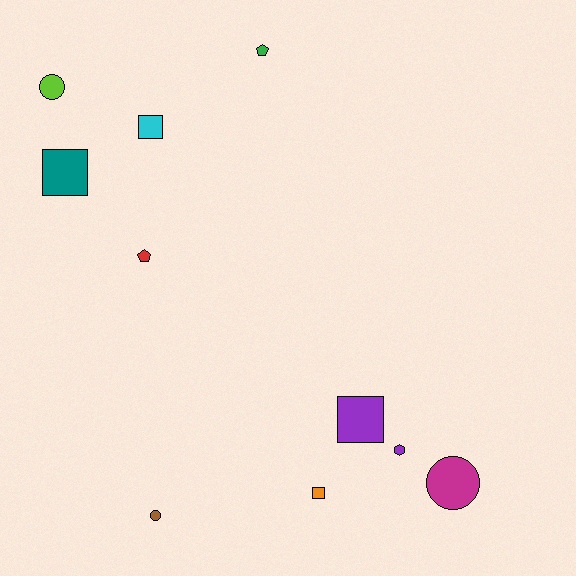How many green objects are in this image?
There is 1 green object.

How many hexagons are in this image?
There is 1 hexagon.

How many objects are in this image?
There are 10 objects.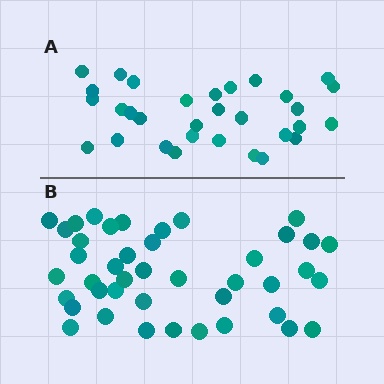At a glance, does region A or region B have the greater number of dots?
Region B (the bottom region) has more dots.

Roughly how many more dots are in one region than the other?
Region B has roughly 12 or so more dots than region A.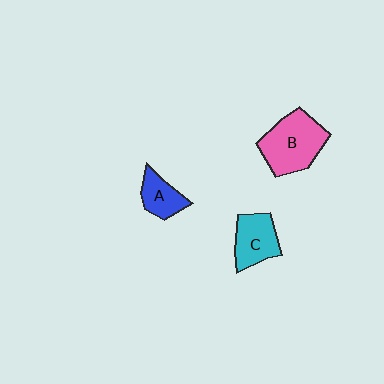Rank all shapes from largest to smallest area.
From largest to smallest: B (pink), C (cyan), A (blue).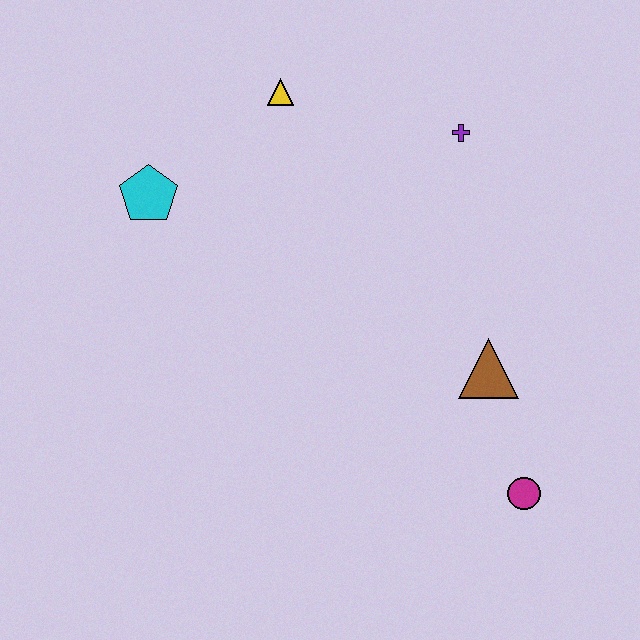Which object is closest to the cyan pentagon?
The yellow triangle is closest to the cyan pentagon.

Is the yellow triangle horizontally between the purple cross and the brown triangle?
No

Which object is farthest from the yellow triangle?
The magenta circle is farthest from the yellow triangle.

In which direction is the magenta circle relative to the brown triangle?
The magenta circle is below the brown triangle.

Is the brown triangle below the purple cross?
Yes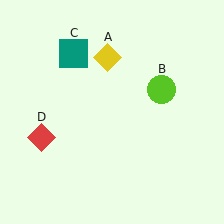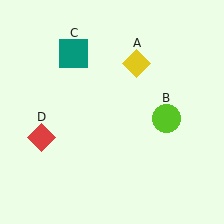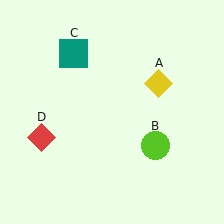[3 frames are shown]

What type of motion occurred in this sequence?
The yellow diamond (object A), lime circle (object B) rotated clockwise around the center of the scene.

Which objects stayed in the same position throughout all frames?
Teal square (object C) and red diamond (object D) remained stationary.